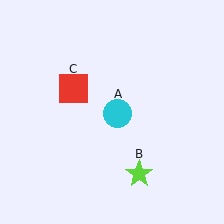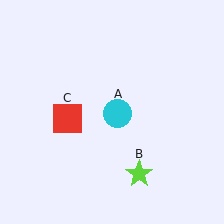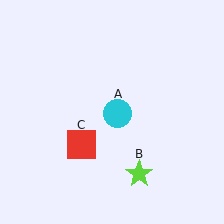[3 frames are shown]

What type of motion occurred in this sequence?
The red square (object C) rotated counterclockwise around the center of the scene.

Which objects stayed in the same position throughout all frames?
Cyan circle (object A) and lime star (object B) remained stationary.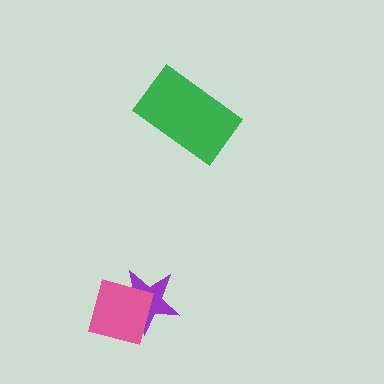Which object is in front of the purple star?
The pink square is in front of the purple star.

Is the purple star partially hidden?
Yes, it is partially covered by another shape.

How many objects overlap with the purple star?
1 object overlaps with the purple star.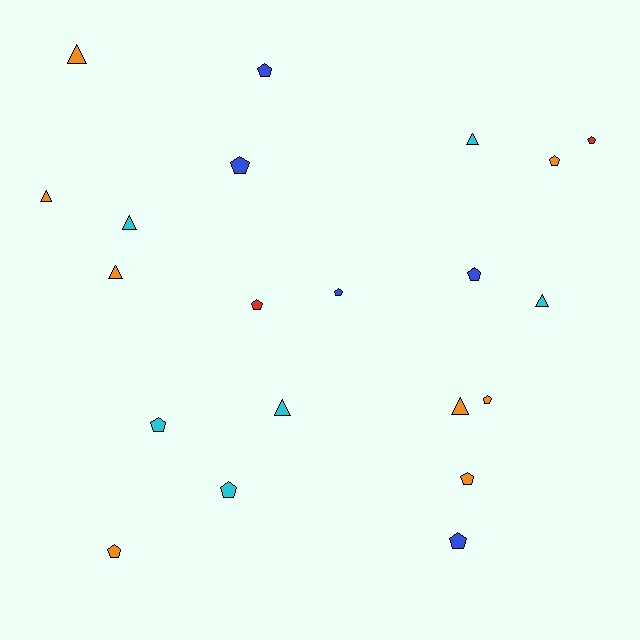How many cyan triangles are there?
There are 4 cyan triangles.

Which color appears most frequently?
Orange, with 8 objects.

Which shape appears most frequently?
Pentagon, with 13 objects.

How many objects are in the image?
There are 21 objects.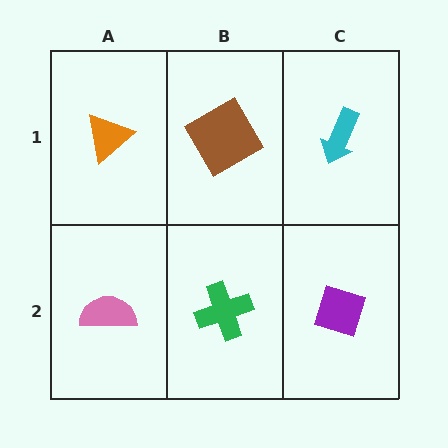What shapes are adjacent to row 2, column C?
A cyan arrow (row 1, column C), a green cross (row 2, column B).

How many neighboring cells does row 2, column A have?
2.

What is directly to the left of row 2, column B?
A pink semicircle.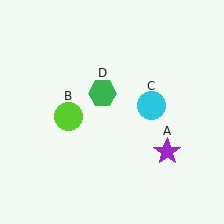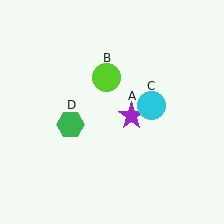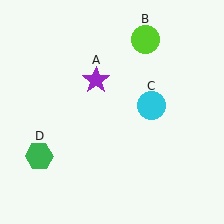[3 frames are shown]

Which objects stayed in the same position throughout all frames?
Cyan circle (object C) remained stationary.